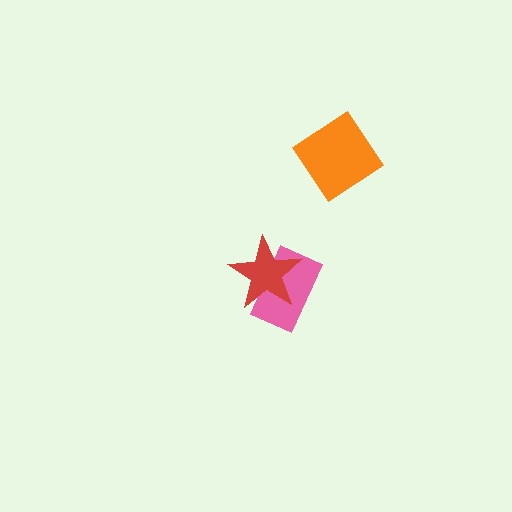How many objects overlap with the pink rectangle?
1 object overlaps with the pink rectangle.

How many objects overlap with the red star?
1 object overlaps with the red star.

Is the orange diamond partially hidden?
No, no other shape covers it.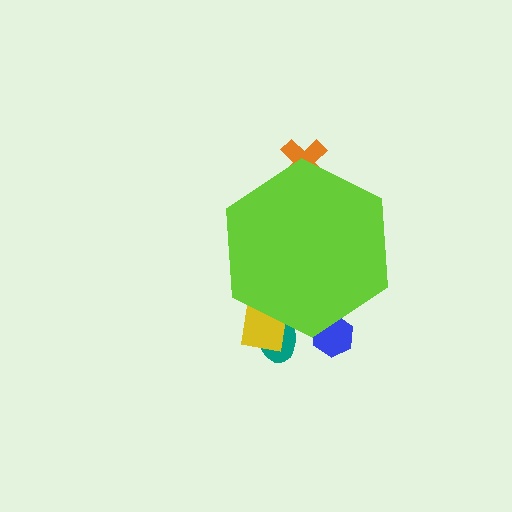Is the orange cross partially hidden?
Yes, the orange cross is partially hidden behind the lime hexagon.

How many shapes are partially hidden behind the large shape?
4 shapes are partially hidden.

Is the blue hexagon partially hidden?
Yes, the blue hexagon is partially hidden behind the lime hexagon.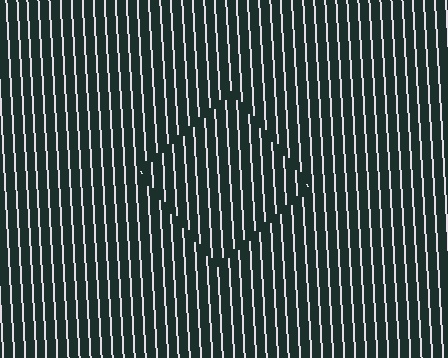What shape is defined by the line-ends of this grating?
An illusory square. The interior of the shape contains the same grating, shifted by half a period — the contour is defined by the phase discontinuity where line-ends from the inner and outer gratings abut.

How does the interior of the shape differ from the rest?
The interior of the shape contains the same grating, shifted by half a period — the contour is defined by the phase discontinuity where line-ends from the inner and outer gratings abut.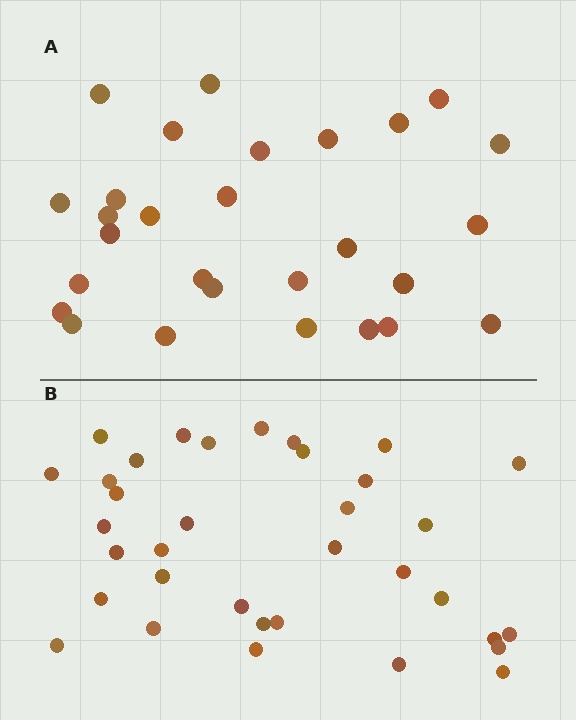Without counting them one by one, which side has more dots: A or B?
Region B (the bottom region) has more dots.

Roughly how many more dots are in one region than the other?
Region B has roughly 8 or so more dots than region A.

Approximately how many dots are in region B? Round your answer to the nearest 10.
About 40 dots. (The exact count is 35, which rounds to 40.)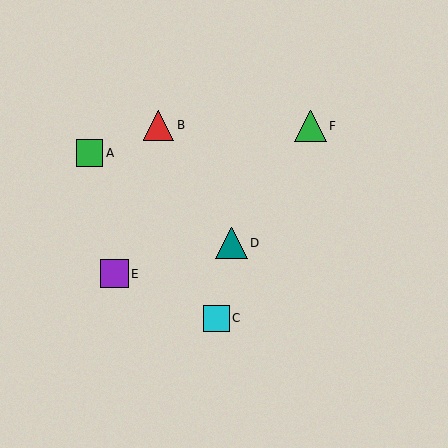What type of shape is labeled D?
Shape D is a teal triangle.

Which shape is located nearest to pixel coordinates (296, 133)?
The green triangle (labeled F) at (310, 126) is nearest to that location.